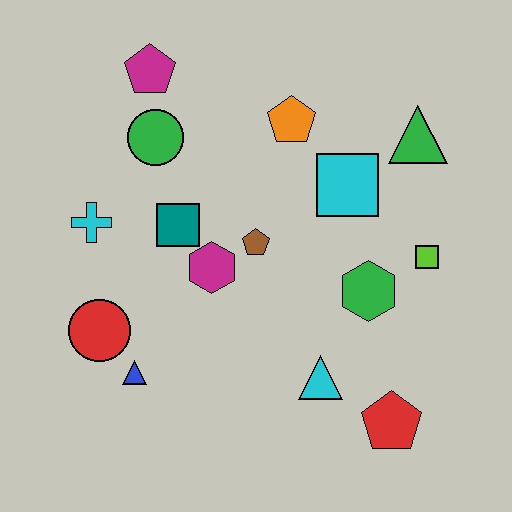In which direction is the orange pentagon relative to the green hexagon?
The orange pentagon is above the green hexagon.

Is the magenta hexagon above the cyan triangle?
Yes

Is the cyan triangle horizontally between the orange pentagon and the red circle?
No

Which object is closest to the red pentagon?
The cyan triangle is closest to the red pentagon.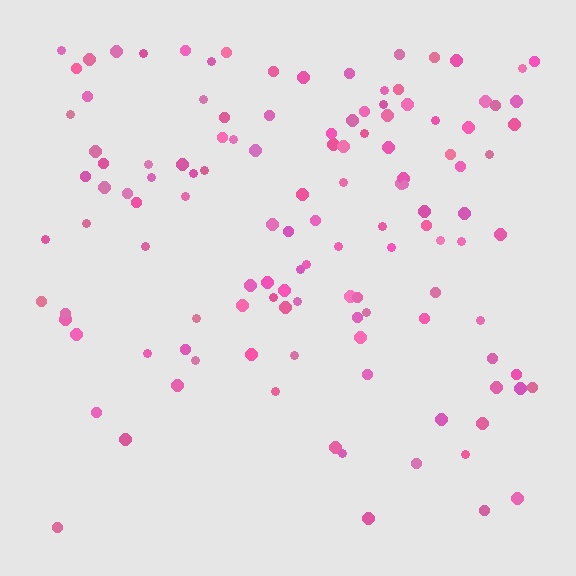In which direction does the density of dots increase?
From bottom to top, with the top side densest.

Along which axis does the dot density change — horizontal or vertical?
Vertical.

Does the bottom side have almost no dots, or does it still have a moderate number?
Still a moderate number, just noticeably fewer than the top.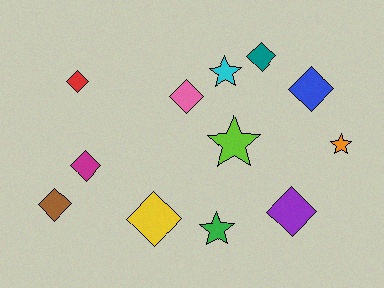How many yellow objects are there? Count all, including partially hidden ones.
There is 1 yellow object.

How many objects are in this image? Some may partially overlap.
There are 12 objects.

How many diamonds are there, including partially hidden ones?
There are 8 diamonds.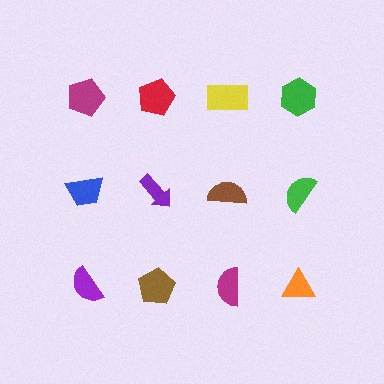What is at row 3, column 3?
A magenta semicircle.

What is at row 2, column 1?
A blue trapezoid.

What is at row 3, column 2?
A brown pentagon.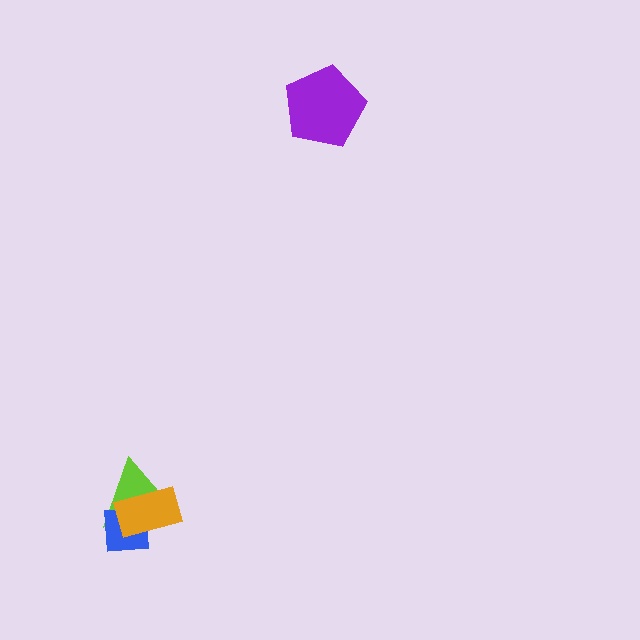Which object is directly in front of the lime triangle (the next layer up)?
The blue square is directly in front of the lime triangle.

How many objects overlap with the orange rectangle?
2 objects overlap with the orange rectangle.